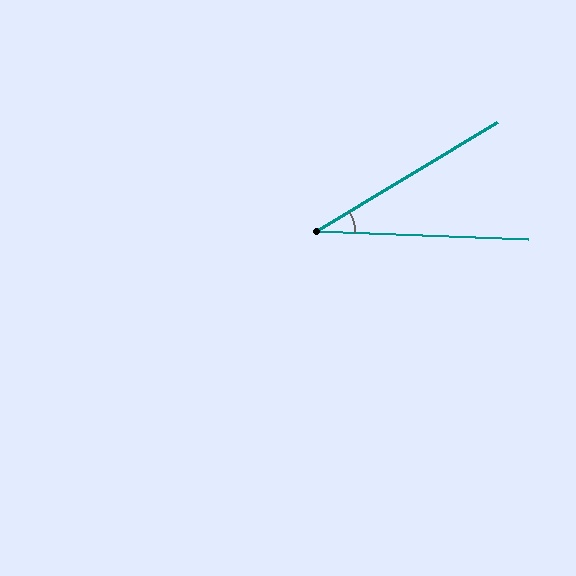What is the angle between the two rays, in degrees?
Approximately 33 degrees.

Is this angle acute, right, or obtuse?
It is acute.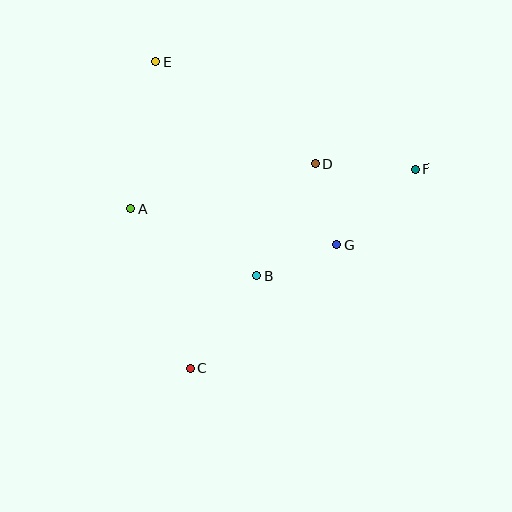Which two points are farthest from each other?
Points C and E are farthest from each other.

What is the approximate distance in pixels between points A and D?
The distance between A and D is approximately 189 pixels.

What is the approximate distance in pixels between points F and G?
The distance between F and G is approximately 109 pixels.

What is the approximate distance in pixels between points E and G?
The distance between E and G is approximately 257 pixels.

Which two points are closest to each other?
Points D and G are closest to each other.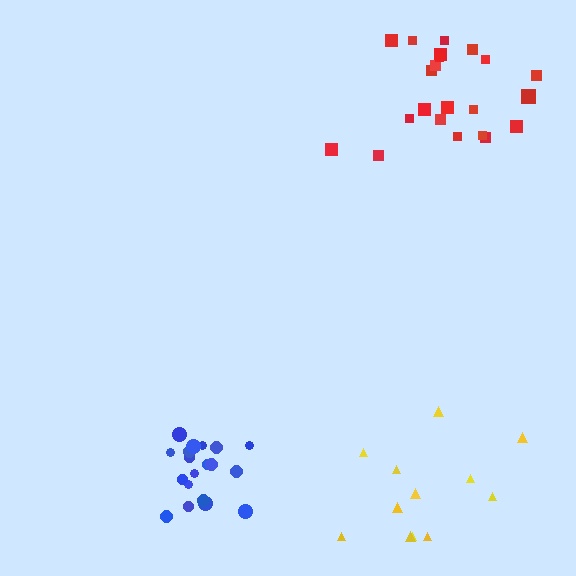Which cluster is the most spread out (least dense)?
Yellow.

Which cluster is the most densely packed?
Blue.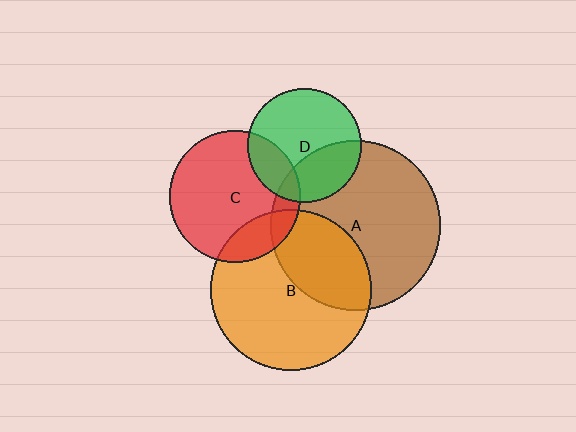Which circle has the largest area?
Circle A (brown).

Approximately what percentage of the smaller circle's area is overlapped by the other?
Approximately 10%.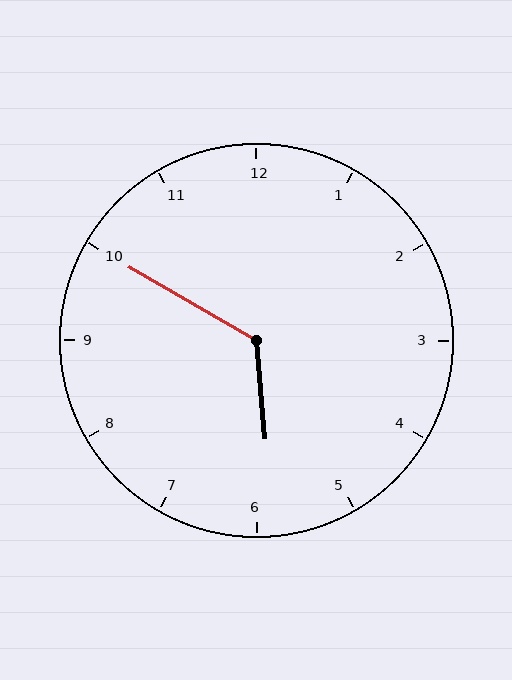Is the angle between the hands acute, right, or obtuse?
It is obtuse.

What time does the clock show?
5:50.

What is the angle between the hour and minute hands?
Approximately 125 degrees.